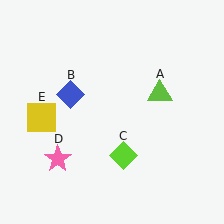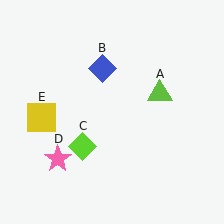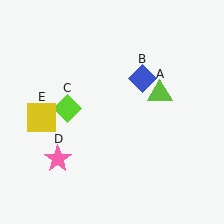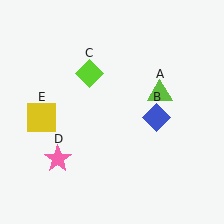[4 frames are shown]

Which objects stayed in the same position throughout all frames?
Lime triangle (object A) and pink star (object D) and yellow square (object E) remained stationary.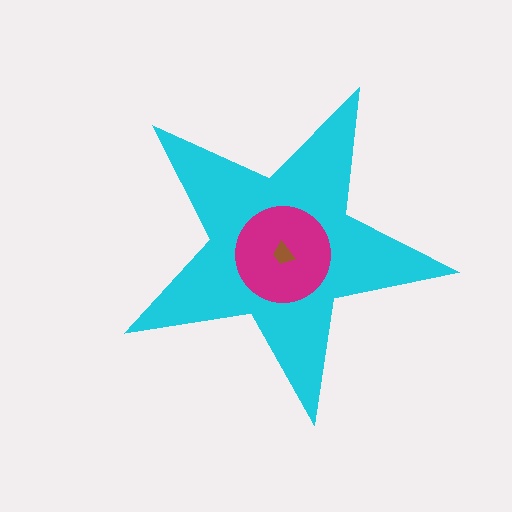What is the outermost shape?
The cyan star.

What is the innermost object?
The brown trapezoid.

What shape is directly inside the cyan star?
The magenta circle.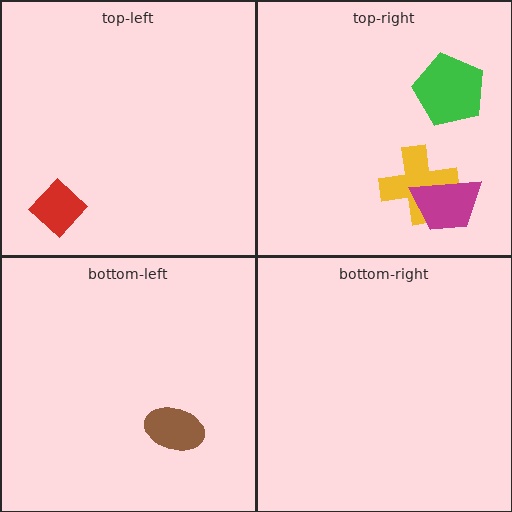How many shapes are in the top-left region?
1.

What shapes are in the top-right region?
The yellow cross, the magenta trapezoid, the green pentagon.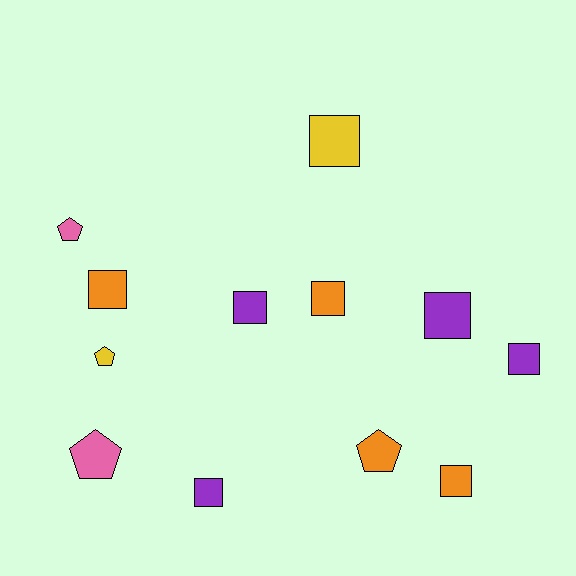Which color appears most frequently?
Orange, with 4 objects.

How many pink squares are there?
There are no pink squares.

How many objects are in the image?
There are 12 objects.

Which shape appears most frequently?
Square, with 8 objects.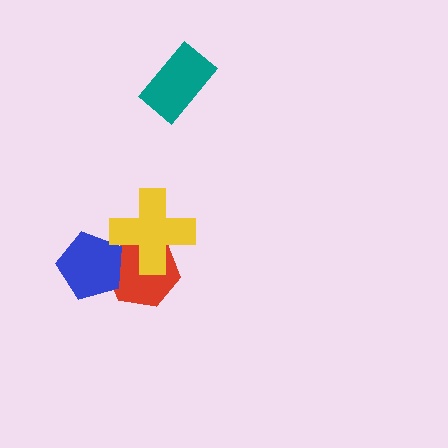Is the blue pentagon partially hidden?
Yes, it is partially covered by another shape.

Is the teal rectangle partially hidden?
No, no other shape covers it.